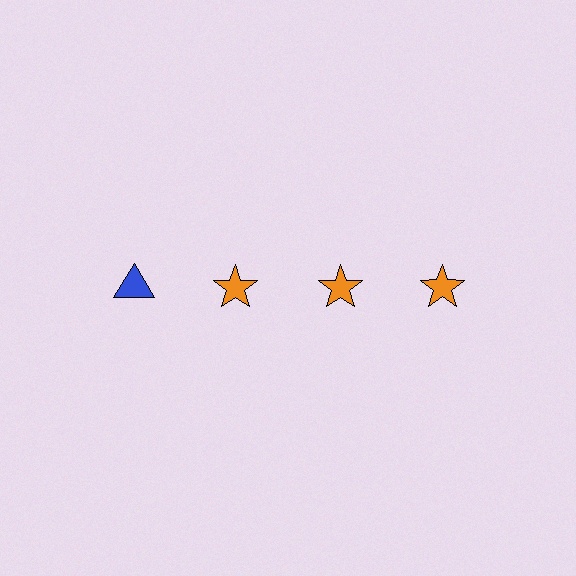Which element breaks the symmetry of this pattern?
The blue triangle in the top row, leftmost column breaks the symmetry. All other shapes are orange stars.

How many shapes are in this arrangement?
There are 4 shapes arranged in a grid pattern.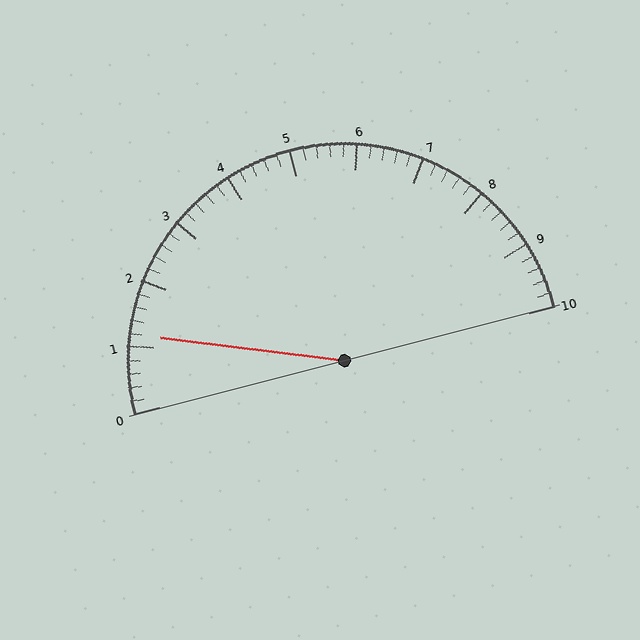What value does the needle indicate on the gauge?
The needle indicates approximately 1.2.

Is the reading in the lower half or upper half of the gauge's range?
The reading is in the lower half of the range (0 to 10).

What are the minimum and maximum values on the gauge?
The gauge ranges from 0 to 10.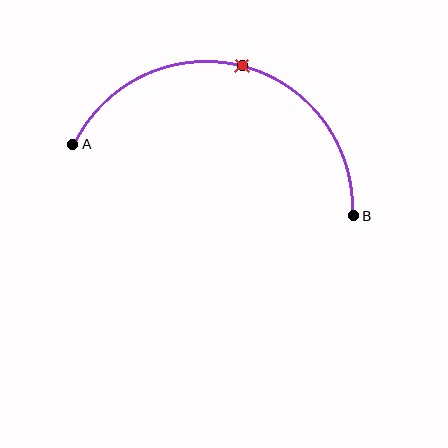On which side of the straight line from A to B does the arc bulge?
The arc bulges above the straight line connecting A and B.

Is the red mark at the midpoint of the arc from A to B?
Yes. The red mark lies on the arc at equal arc-length from both A and B — it is the arc midpoint.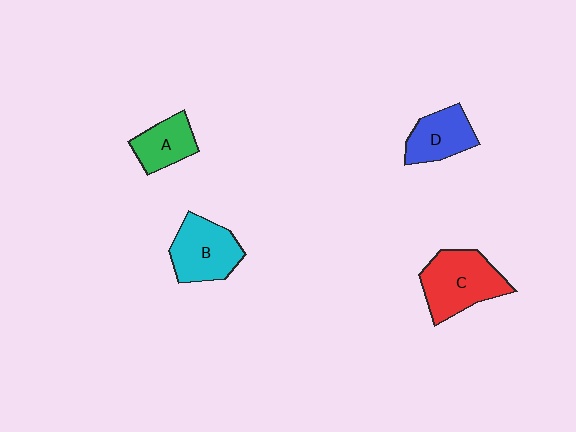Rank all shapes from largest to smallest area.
From largest to smallest: C (red), B (cyan), D (blue), A (green).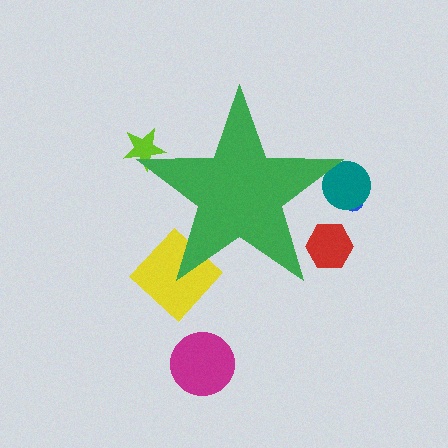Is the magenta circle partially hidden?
No, the magenta circle is fully visible.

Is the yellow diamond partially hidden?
Yes, the yellow diamond is partially hidden behind the green star.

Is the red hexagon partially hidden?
Yes, the red hexagon is partially hidden behind the green star.